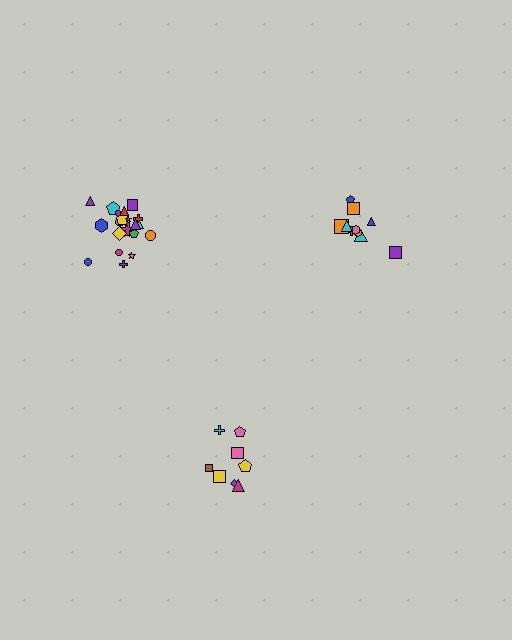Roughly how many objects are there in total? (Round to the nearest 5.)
Roughly 40 objects in total.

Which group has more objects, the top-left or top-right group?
The top-left group.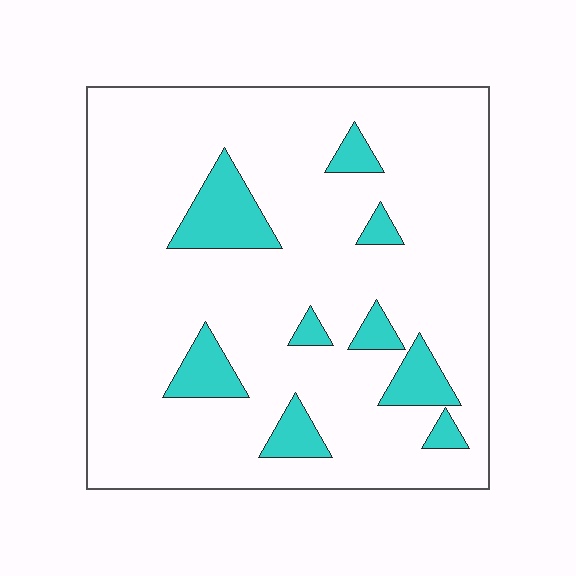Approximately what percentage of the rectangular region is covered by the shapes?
Approximately 15%.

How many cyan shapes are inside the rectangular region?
9.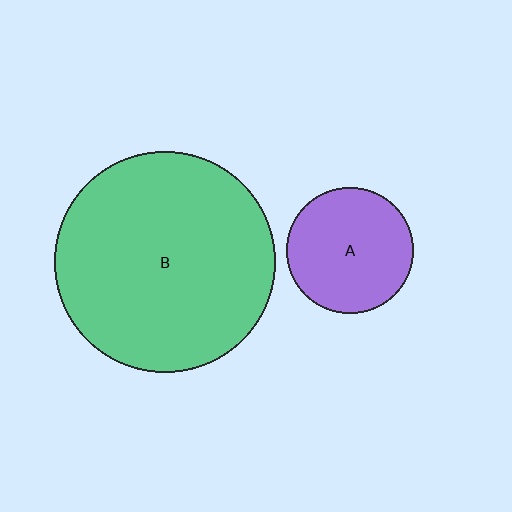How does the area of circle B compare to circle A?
Approximately 3.1 times.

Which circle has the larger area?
Circle B (green).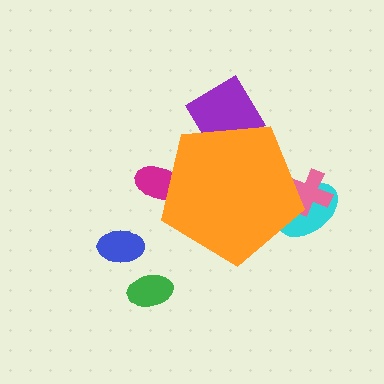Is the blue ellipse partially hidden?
No, the blue ellipse is fully visible.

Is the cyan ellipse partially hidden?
Yes, the cyan ellipse is partially hidden behind the orange pentagon.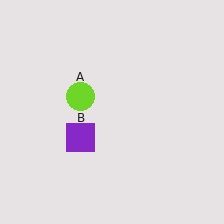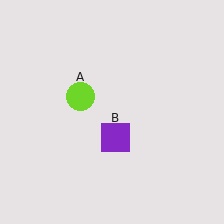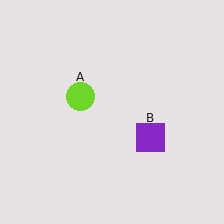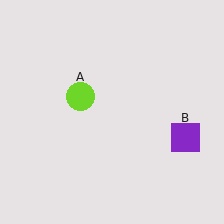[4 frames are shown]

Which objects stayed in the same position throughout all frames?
Lime circle (object A) remained stationary.